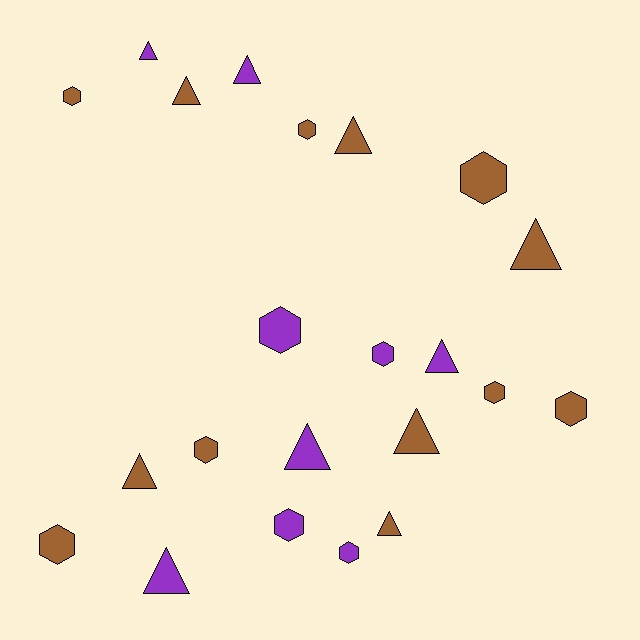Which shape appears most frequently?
Hexagon, with 11 objects.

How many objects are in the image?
There are 22 objects.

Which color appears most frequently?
Brown, with 13 objects.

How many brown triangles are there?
There are 6 brown triangles.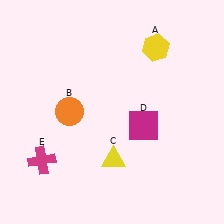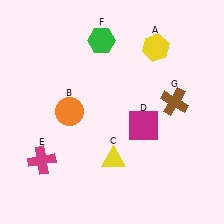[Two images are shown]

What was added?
A green hexagon (F), a brown cross (G) were added in Image 2.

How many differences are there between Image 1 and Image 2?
There are 2 differences between the two images.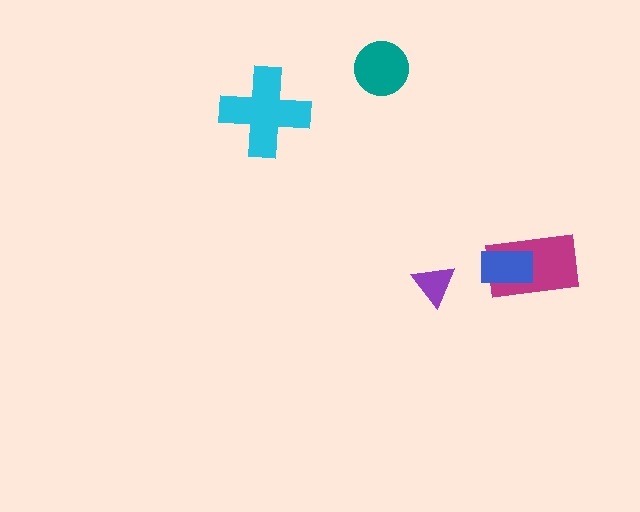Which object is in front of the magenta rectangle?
The blue rectangle is in front of the magenta rectangle.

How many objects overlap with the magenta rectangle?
1 object overlaps with the magenta rectangle.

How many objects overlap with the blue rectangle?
1 object overlaps with the blue rectangle.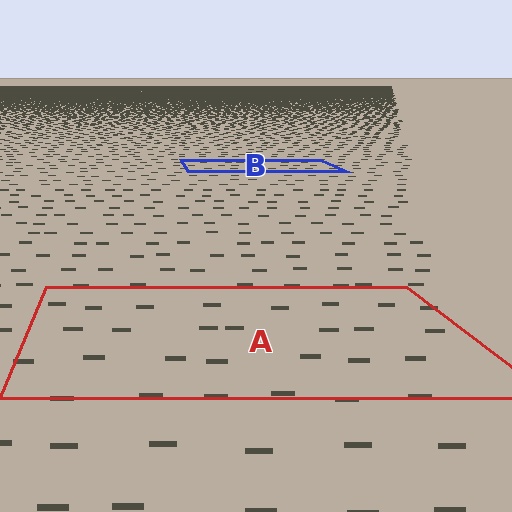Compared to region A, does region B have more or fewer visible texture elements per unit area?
Region B has more texture elements per unit area — they are packed more densely because it is farther away.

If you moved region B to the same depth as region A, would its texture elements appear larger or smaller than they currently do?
They would appear larger. At a closer depth, the same texture elements are projected at a bigger on-screen size.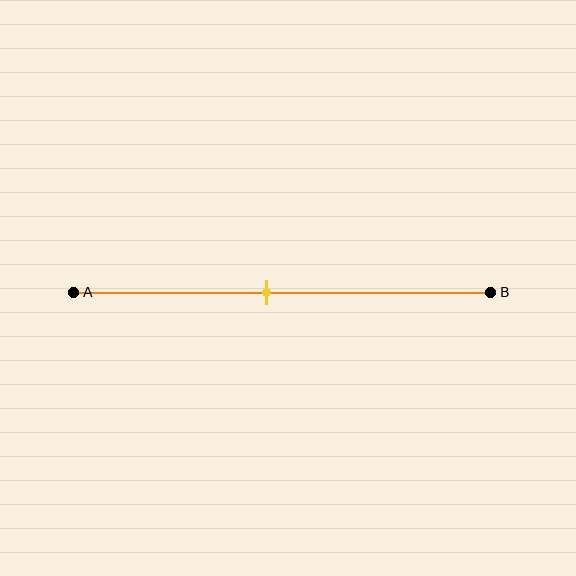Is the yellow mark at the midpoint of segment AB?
No, the mark is at about 45% from A, not at the 50% midpoint.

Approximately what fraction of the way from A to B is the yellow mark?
The yellow mark is approximately 45% of the way from A to B.